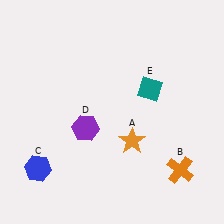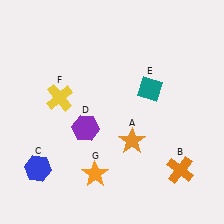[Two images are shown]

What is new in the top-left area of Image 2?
A yellow cross (F) was added in the top-left area of Image 2.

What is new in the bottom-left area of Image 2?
An orange star (G) was added in the bottom-left area of Image 2.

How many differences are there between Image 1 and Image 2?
There are 2 differences between the two images.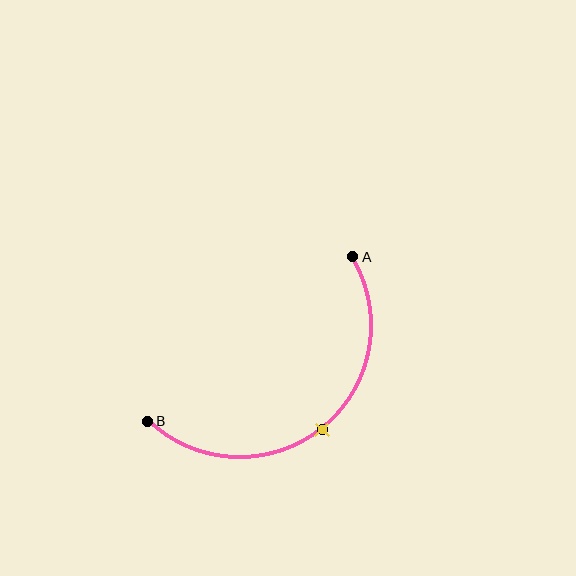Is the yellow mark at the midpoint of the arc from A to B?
Yes. The yellow mark lies on the arc at equal arc-length from both A and B — it is the arc midpoint.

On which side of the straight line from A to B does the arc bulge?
The arc bulges below and to the right of the straight line connecting A and B.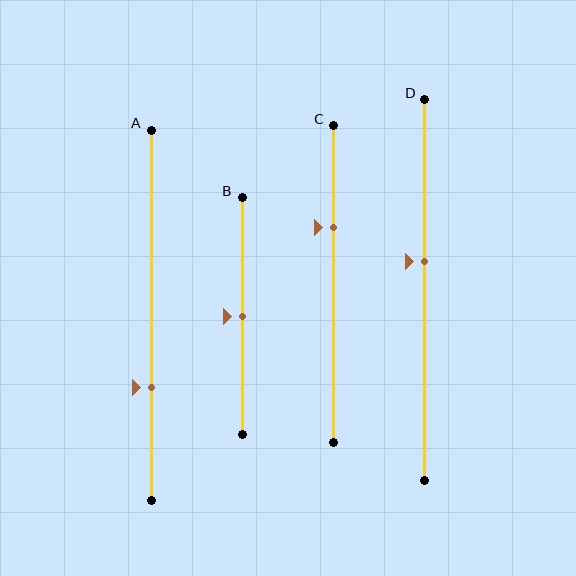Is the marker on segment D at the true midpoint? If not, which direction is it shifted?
No, the marker on segment D is shifted upward by about 8% of the segment length.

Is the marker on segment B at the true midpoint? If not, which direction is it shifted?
Yes, the marker on segment B is at the true midpoint.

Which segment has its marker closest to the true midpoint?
Segment B has its marker closest to the true midpoint.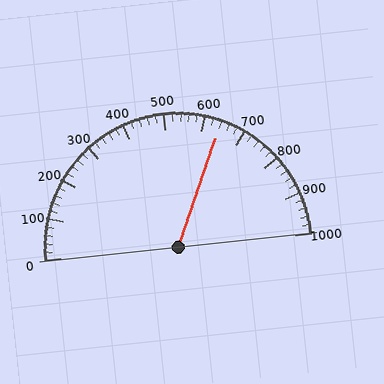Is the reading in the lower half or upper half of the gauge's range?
The reading is in the upper half of the range (0 to 1000).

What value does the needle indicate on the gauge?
The needle indicates approximately 640.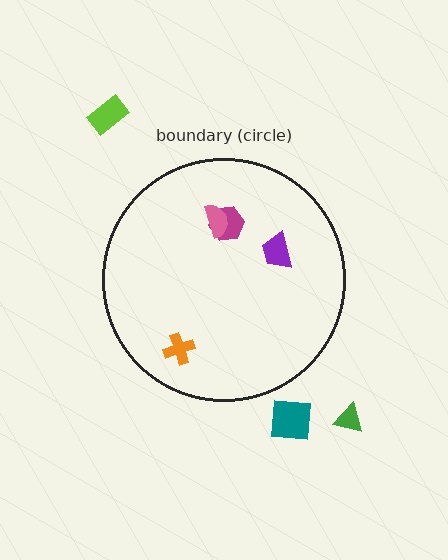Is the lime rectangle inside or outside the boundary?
Outside.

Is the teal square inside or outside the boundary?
Outside.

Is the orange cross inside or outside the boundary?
Inside.